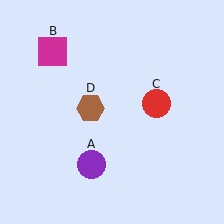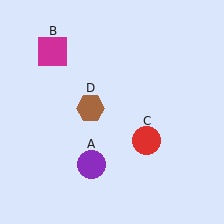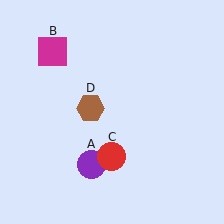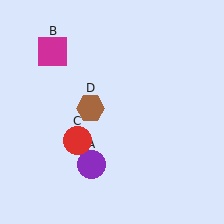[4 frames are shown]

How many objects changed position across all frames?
1 object changed position: red circle (object C).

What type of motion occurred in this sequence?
The red circle (object C) rotated clockwise around the center of the scene.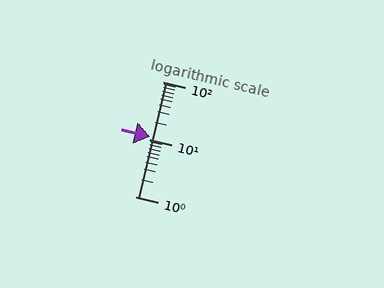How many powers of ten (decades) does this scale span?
The scale spans 2 decades, from 1 to 100.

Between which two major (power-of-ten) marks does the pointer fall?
The pointer is between 10 and 100.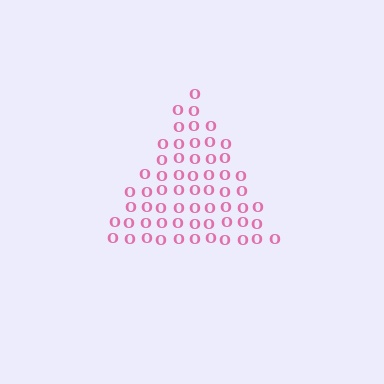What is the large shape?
The large shape is a triangle.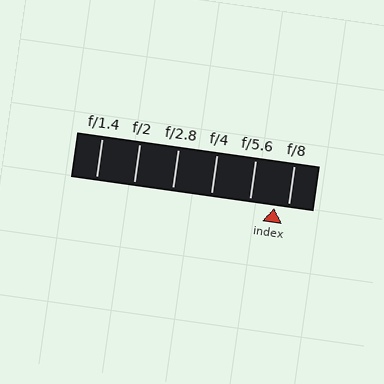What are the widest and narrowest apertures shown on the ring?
The widest aperture shown is f/1.4 and the narrowest is f/8.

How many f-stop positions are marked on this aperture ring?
There are 6 f-stop positions marked.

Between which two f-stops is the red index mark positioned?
The index mark is between f/5.6 and f/8.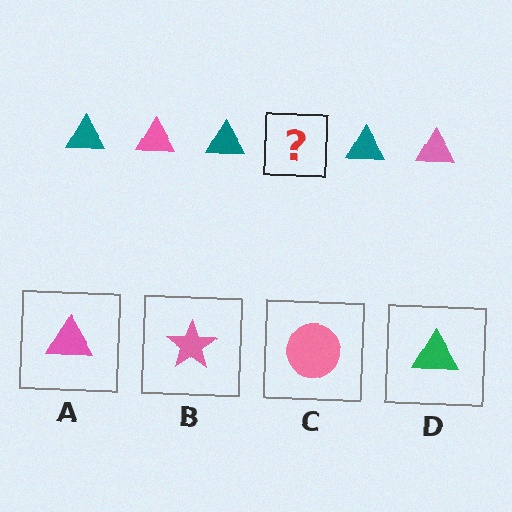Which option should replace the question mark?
Option A.